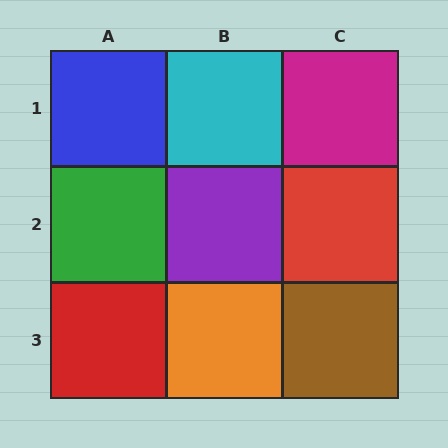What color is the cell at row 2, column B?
Purple.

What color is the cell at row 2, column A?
Green.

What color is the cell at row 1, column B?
Cyan.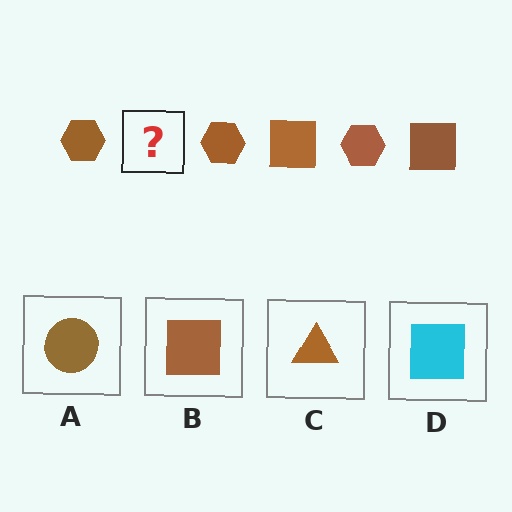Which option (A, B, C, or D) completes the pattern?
B.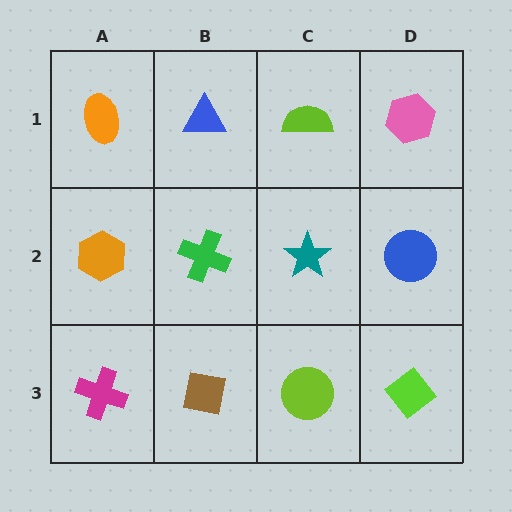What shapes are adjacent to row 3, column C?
A teal star (row 2, column C), a brown square (row 3, column B), a lime diamond (row 3, column D).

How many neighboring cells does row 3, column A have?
2.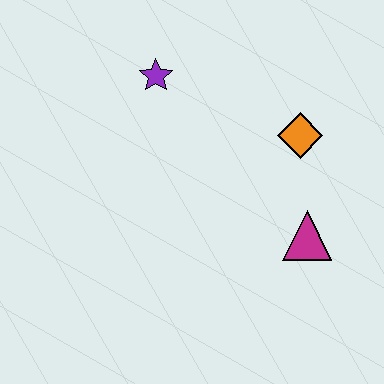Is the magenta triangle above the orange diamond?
No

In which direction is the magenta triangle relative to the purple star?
The magenta triangle is below the purple star.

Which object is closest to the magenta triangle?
The orange diamond is closest to the magenta triangle.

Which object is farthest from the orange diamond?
The purple star is farthest from the orange diamond.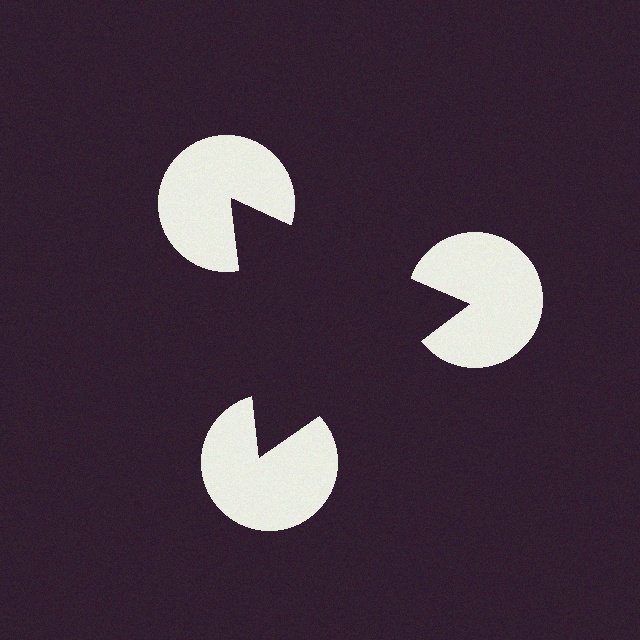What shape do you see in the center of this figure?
An illusory triangle — its edges are inferred from the aligned wedge cuts in the pac-man discs, not physically drawn.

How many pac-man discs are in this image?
There are 3 — one at each vertex of the illusory triangle.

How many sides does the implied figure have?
3 sides.